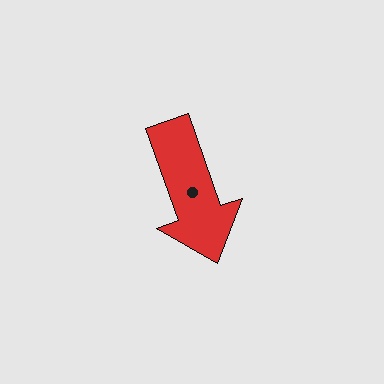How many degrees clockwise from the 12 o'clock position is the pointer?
Approximately 160 degrees.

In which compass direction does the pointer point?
South.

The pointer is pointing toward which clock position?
Roughly 5 o'clock.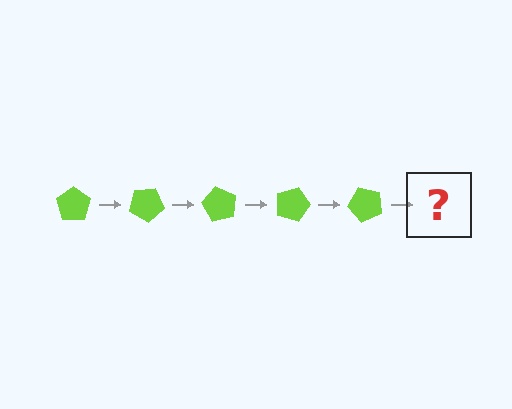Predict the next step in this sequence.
The next step is a lime pentagon rotated 150 degrees.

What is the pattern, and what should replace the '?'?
The pattern is that the pentagon rotates 30 degrees each step. The '?' should be a lime pentagon rotated 150 degrees.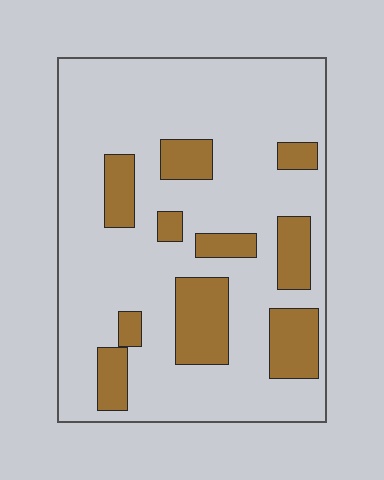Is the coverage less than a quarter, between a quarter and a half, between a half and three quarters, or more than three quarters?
Less than a quarter.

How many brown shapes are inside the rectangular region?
10.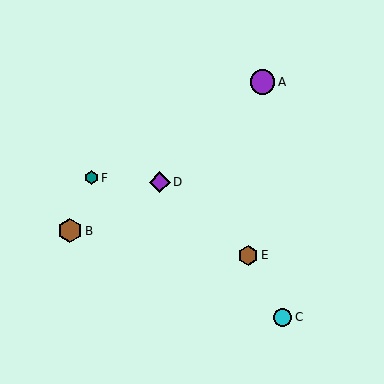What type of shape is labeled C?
Shape C is a cyan circle.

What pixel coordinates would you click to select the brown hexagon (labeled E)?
Click at (248, 255) to select the brown hexagon E.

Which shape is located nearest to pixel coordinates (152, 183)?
The purple diamond (labeled D) at (160, 182) is nearest to that location.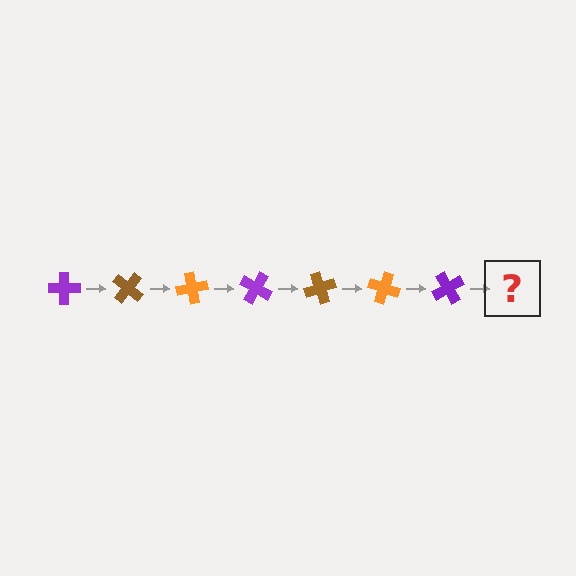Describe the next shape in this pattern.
It should be a brown cross, rotated 280 degrees from the start.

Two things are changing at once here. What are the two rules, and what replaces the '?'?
The two rules are that it rotates 40 degrees each step and the color cycles through purple, brown, and orange. The '?' should be a brown cross, rotated 280 degrees from the start.